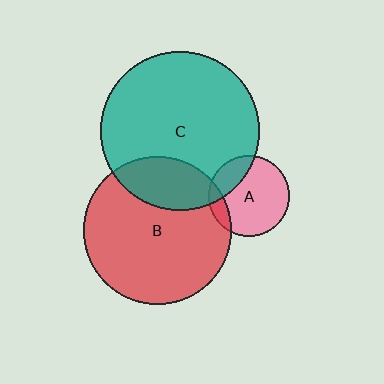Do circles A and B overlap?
Yes.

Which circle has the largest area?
Circle C (teal).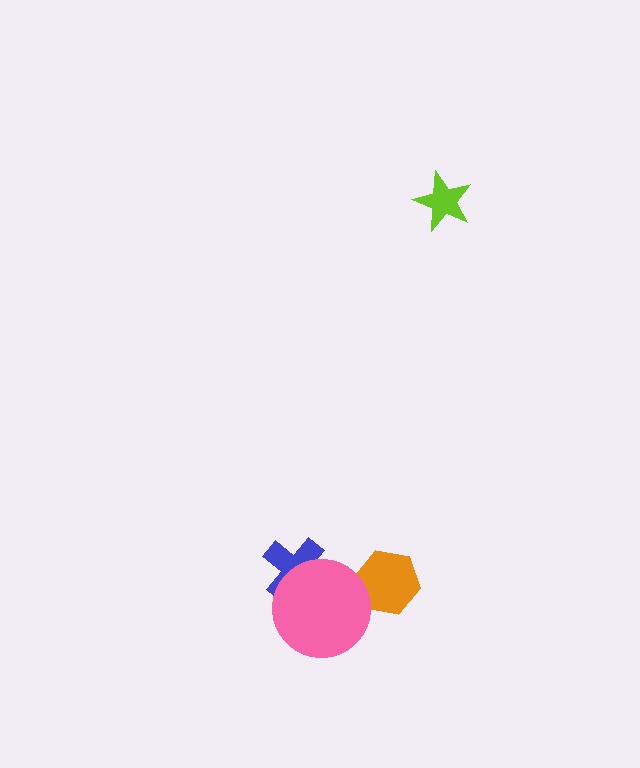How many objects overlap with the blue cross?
1 object overlaps with the blue cross.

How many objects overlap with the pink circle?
2 objects overlap with the pink circle.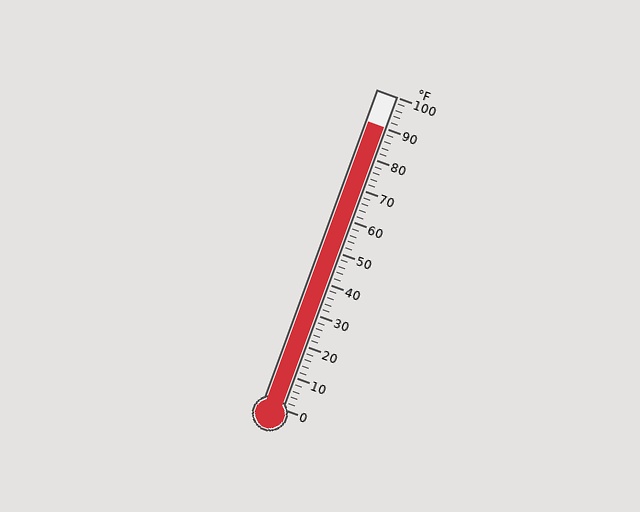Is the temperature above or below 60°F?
The temperature is above 60°F.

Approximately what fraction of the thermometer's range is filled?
The thermometer is filled to approximately 90% of its range.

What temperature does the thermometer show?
The thermometer shows approximately 90°F.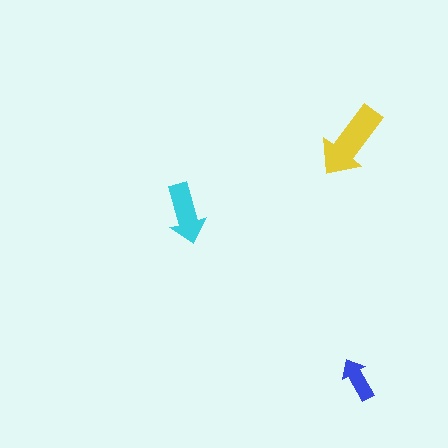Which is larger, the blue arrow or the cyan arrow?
The cyan one.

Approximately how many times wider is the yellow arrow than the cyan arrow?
About 1.5 times wider.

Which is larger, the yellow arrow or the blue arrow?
The yellow one.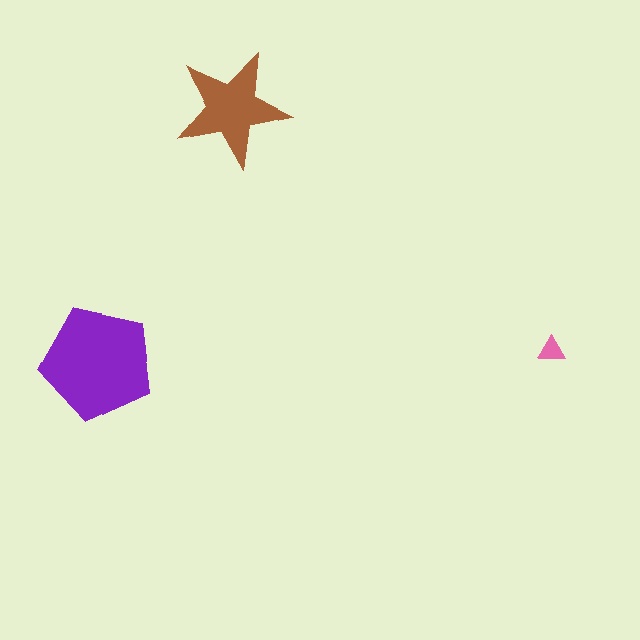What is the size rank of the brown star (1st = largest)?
2nd.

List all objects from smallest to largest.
The pink triangle, the brown star, the purple pentagon.